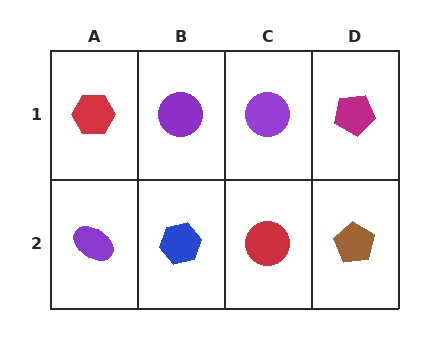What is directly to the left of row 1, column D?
A purple circle.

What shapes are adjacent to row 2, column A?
A red hexagon (row 1, column A), a blue hexagon (row 2, column B).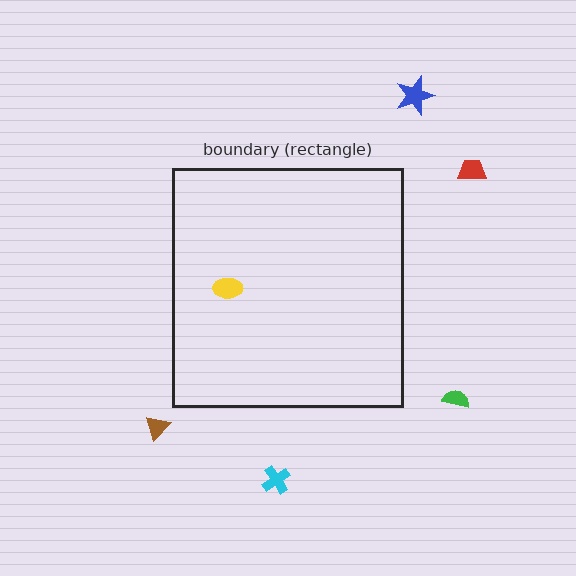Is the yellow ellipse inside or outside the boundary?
Inside.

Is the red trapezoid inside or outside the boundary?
Outside.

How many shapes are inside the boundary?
1 inside, 5 outside.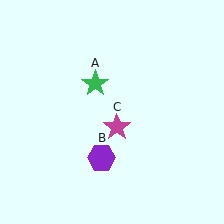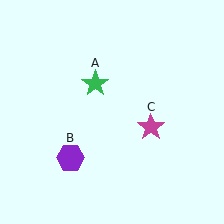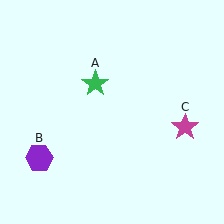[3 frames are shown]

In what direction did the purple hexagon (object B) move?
The purple hexagon (object B) moved left.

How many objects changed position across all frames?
2 objects changed position: purple hexagon (object B), magenta star (object C).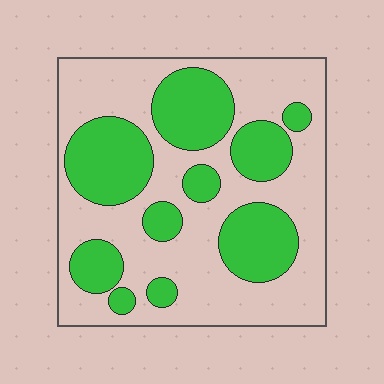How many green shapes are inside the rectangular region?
10.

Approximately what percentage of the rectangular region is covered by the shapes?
Approximately 35%.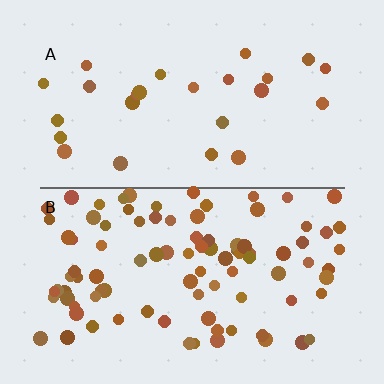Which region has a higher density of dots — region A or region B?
B (the bottom).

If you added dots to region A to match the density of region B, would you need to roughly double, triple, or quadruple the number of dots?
Approximately quadruple.